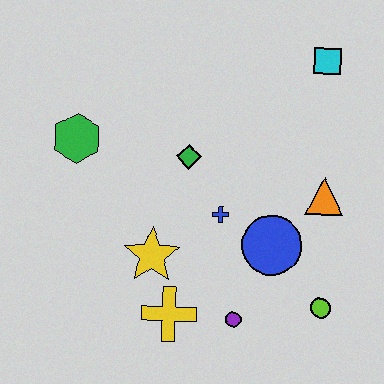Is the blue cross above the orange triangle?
No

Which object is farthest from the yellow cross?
The cyan square is farthest from the yellow cross.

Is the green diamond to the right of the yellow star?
Yes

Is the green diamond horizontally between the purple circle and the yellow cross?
Yes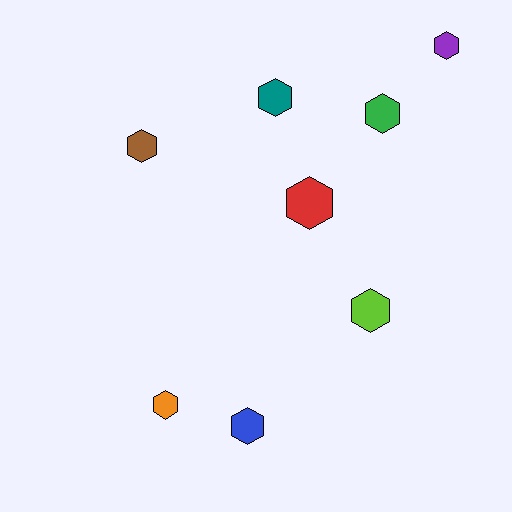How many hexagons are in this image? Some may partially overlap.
There are 8 hexagons.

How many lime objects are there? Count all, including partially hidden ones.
There is 1 lime object.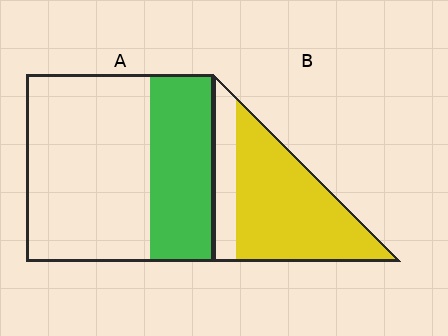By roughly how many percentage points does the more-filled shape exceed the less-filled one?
By roughly 45 percentage points (B over A).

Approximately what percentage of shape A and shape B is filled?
A is approximately 35% and B is approximately 75%.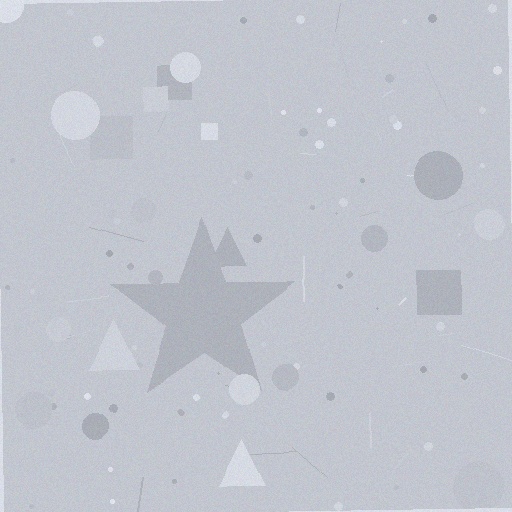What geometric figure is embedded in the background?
A star is embedded in the background.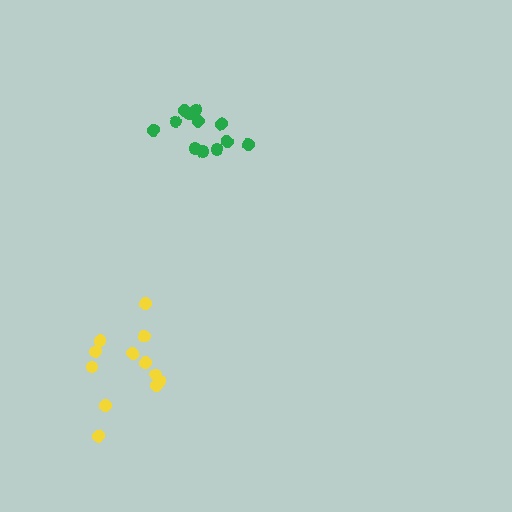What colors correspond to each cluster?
The clusters are colored: green, yellow.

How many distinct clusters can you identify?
There are 2 distinct clusters.